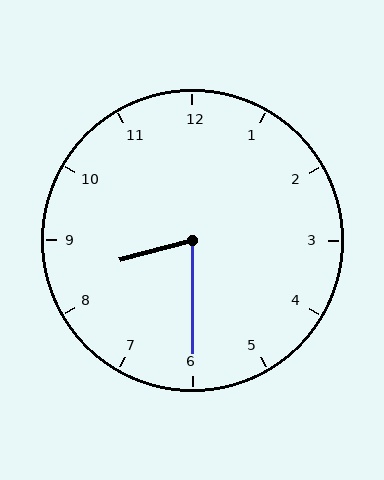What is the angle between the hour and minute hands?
Approximately 75 degrees.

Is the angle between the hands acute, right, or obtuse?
It is acute.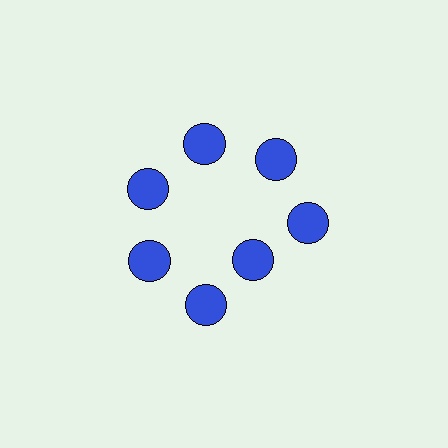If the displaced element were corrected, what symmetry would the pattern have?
It would have 7-fold rotational symmetry — the pattern would map onto itself every 51 degrees.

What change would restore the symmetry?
The symmetry would be restored by moving it outward, back onto the ring so that all 7 circles sit at equal angles and equal distance from the center.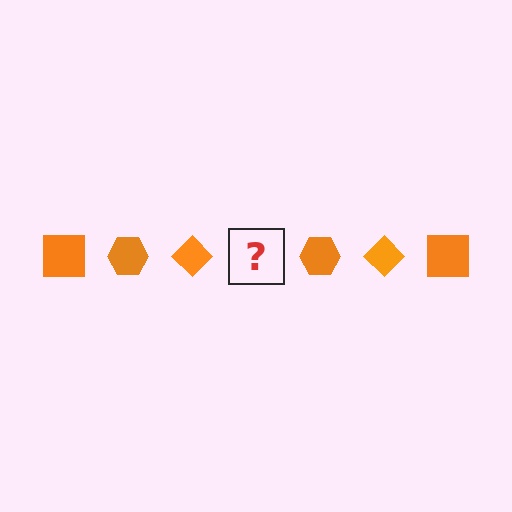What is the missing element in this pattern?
The missing element is an orange square.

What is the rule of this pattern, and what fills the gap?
The rule is that the pattern cycles through square, hexagon, diamond shapes in orange. The gap should be filled with an orange square.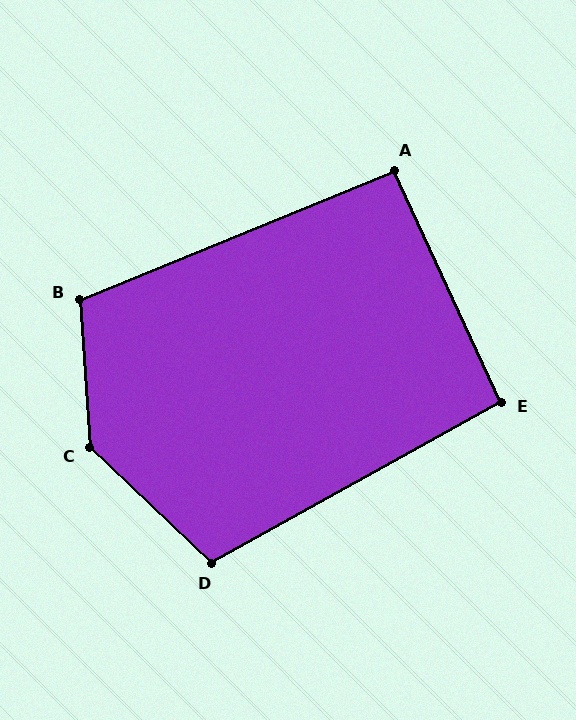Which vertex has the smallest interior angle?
A, at approximately 93 degrees.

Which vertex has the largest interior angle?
C, at approximately 137 degrees.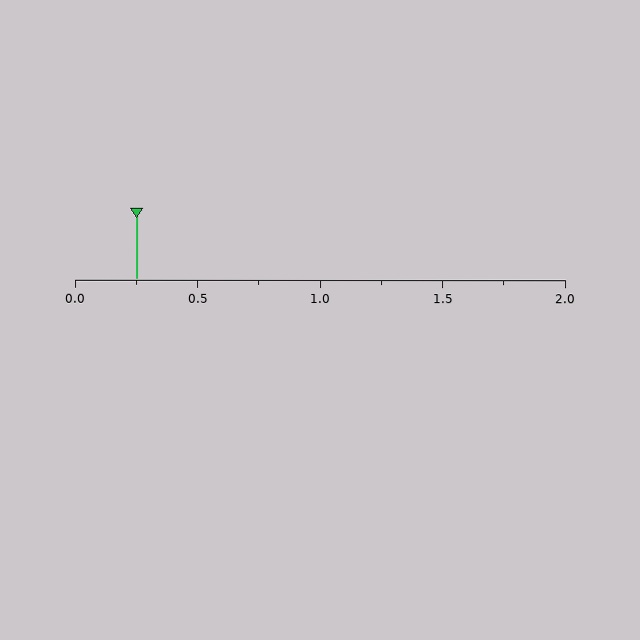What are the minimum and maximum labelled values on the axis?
The axis runs from 0.0 to 2.0.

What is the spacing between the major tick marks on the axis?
The major ticks are spaced 0.5 apart.